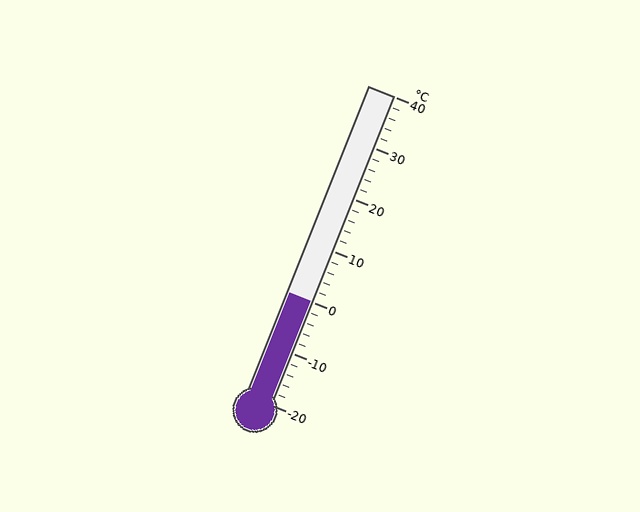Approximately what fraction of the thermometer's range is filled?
The thermometer is filled to approximately 35% of its range.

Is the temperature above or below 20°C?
The temperature is below 20°C.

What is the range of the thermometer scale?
The thermometer scale ranges from -20°C to 40°C.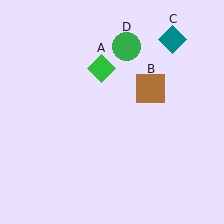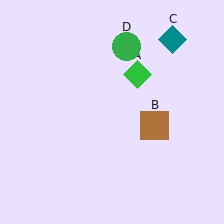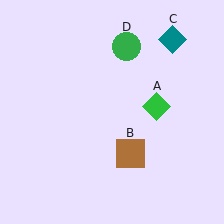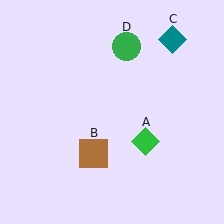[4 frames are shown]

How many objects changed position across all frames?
2 objects changed position: green diamond (object A), brown square (object B).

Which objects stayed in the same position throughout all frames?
Teal diamond (object C) and green circle (object D) remained stationary.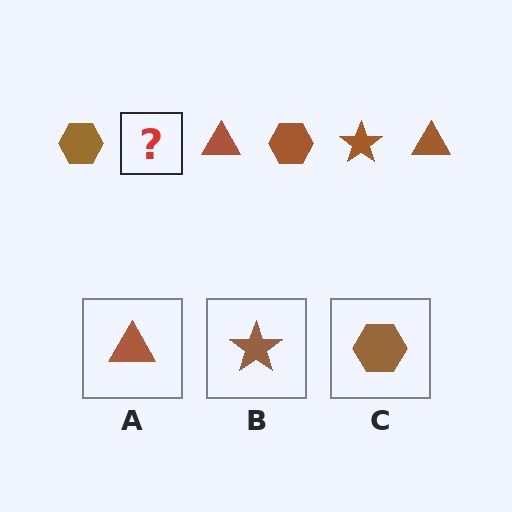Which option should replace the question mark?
Option B.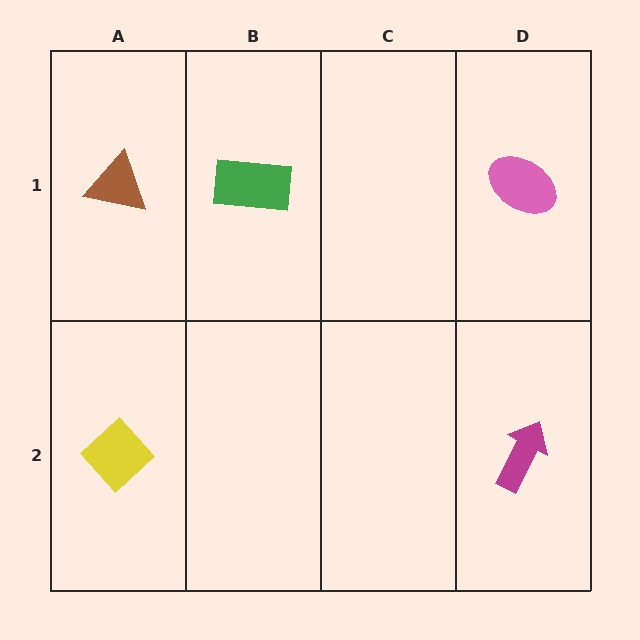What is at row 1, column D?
A pink ellipse.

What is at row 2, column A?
A yellow diamond.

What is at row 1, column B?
A green rectangle.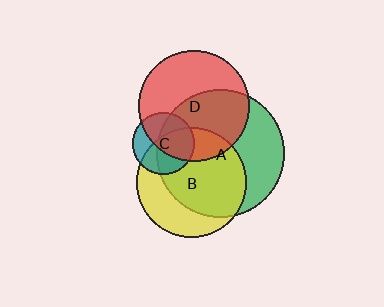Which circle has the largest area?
Circle A (green).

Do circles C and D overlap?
Yes.